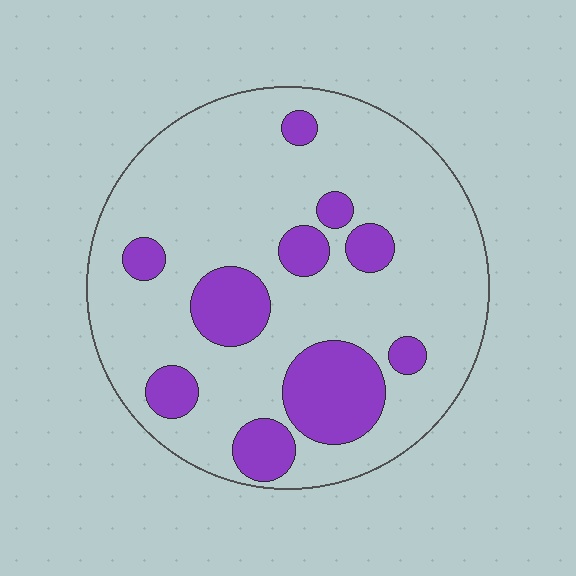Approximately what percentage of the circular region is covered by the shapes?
Approximately 20%.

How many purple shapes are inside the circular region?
10.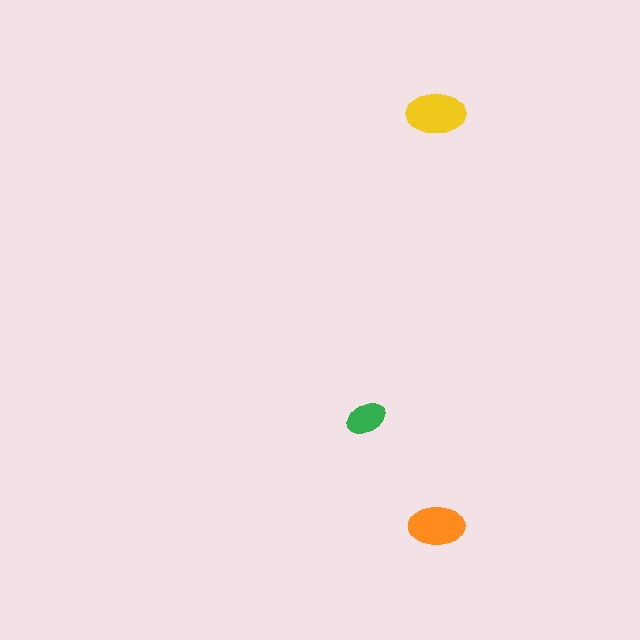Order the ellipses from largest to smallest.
the yellow one, the orange one, the green one.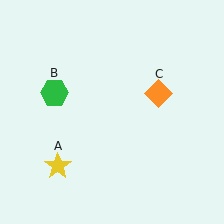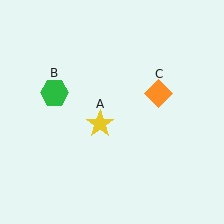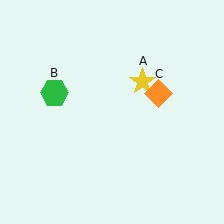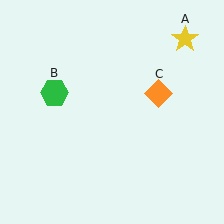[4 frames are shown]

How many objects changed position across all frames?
1 object changed position: yellow star (object A).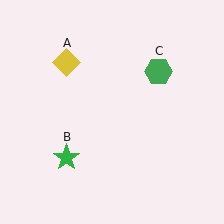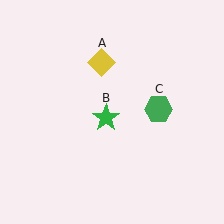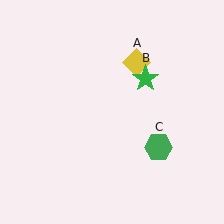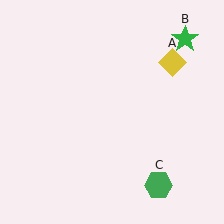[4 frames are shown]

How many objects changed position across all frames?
3 objects changed position: yellow diamond (object A), green star (object B), green hexagon (object C).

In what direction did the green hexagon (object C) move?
The green hexagon (object C) moved down.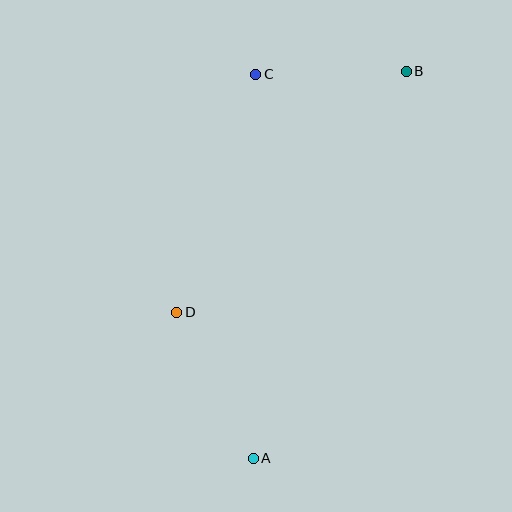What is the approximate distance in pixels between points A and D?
The distance between A and D is approximately 165 pixels.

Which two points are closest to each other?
Points B and C are closest to each other.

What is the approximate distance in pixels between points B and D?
The distance between B and D is approximately 333 pixels.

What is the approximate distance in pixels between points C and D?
The distance between C and D is approximately 251 pixels.